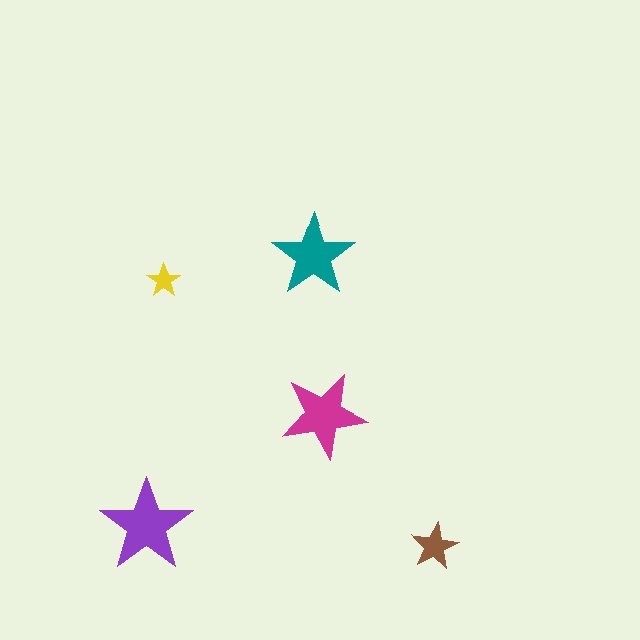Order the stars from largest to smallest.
the purple one, the magenta one, the teal one, the brown one, the yellow one.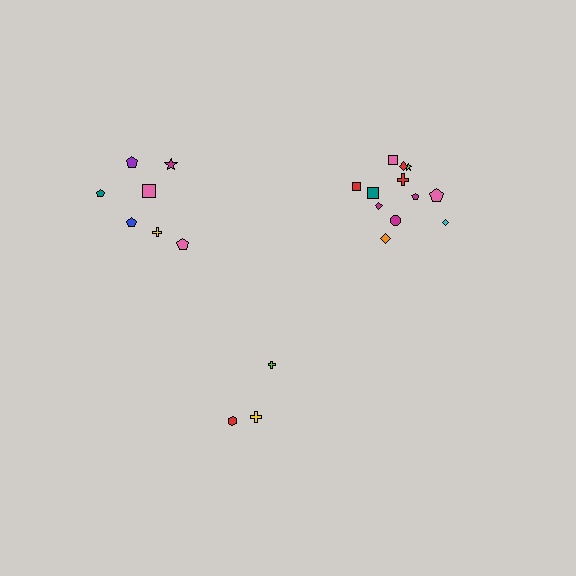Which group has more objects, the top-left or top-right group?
The top-right group.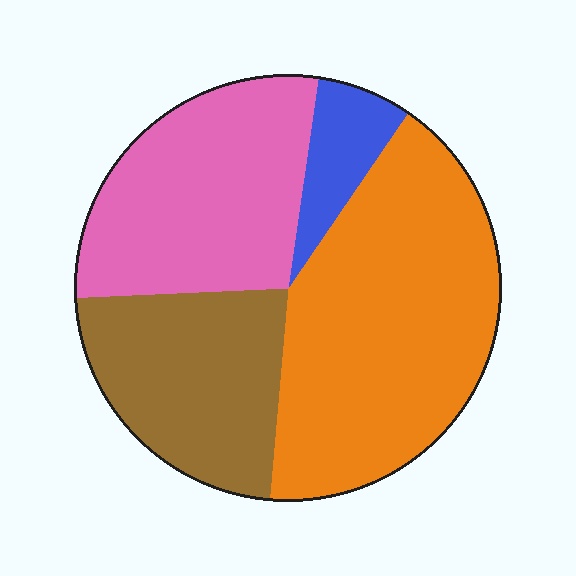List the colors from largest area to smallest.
From largest to smallest: orange, pink, brown, blue.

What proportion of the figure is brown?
Brown covers about 25% of the figure.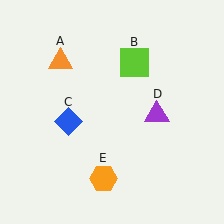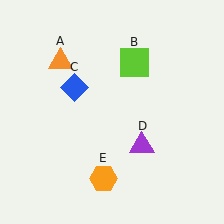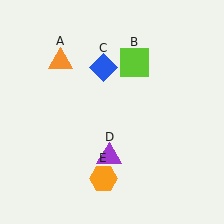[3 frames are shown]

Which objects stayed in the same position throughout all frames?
Orange triangle (object A) and lime square (object B) and orange hexagon (object E) remained stationary.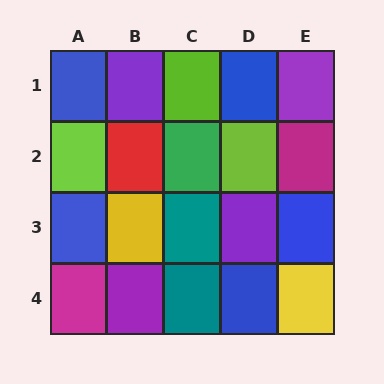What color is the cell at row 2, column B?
Red.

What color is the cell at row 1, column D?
Blue.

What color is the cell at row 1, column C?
Lime.